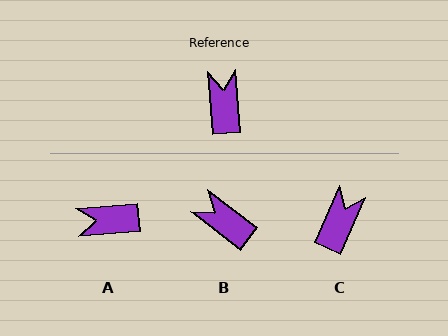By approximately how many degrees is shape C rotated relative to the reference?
Approximately 28 degrees clockwise.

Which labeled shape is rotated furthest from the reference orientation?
A, about 91 degrees away.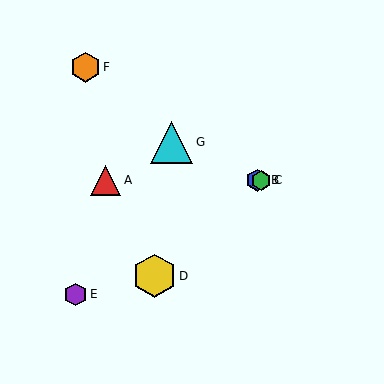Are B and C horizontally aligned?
Yes, both are at y≈180.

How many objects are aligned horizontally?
3 objects (A, B, C) are aligned horizontally.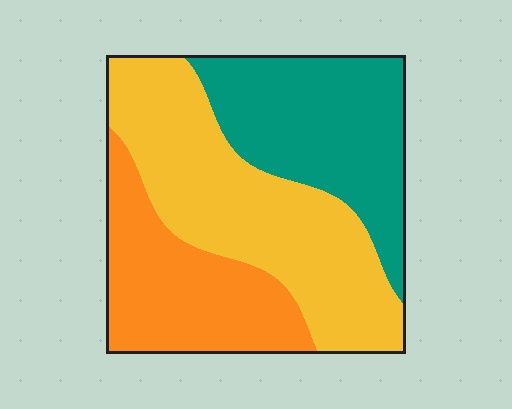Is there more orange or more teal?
Teal.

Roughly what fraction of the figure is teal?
Teal covers 31% of the figure.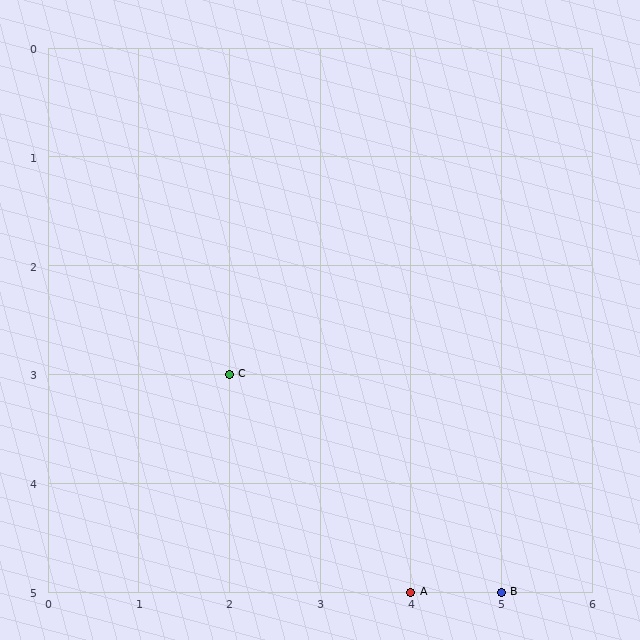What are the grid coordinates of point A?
Point A is at grid coordinates (4, 5).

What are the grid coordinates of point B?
Point B is at grid coordinates (5, 5).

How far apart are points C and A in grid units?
Points C and A are 2 columns and 2 rows apart (about 2.8 grid units diagonally).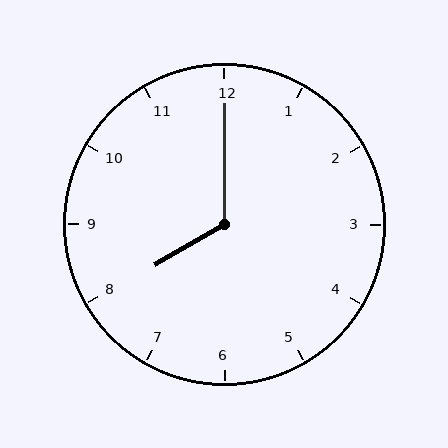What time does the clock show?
8:00.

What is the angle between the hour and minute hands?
Approximately 120 degrees.